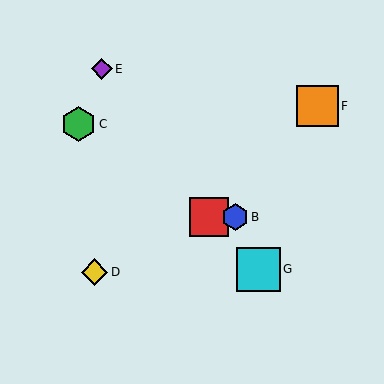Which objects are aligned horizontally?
Objects A, B are aligned horizontally.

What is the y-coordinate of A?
Object A is at y≈217.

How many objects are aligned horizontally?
2 objects (A, B) are aligned horizontally.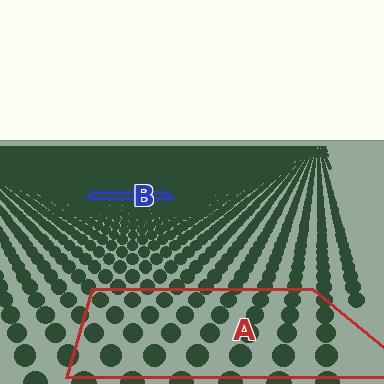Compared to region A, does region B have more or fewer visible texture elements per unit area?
Region B has more texture elements per unit area — they are packed more densely because it is farther away.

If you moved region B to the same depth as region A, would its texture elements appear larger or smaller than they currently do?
They would appear larger. At a closer depth, the same texture elements are projected at a bigger on-screen size.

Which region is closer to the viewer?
Region A is closer. The texture elements there are larger and more spread out.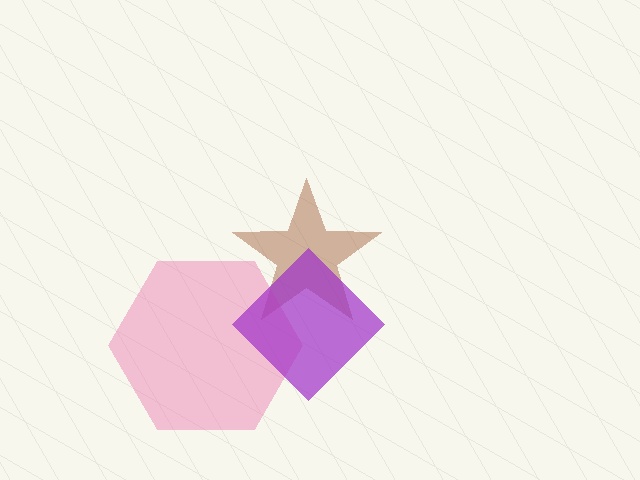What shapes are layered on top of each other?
The layered shapes are: a brown star, a pink hexagon, a purple diamond.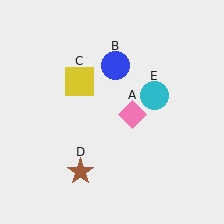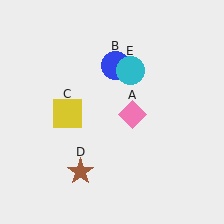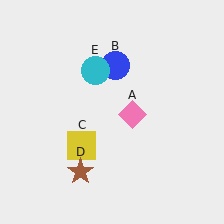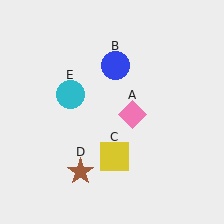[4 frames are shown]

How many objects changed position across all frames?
2 objects changed position: yellow square (object C), cyan circle (object E).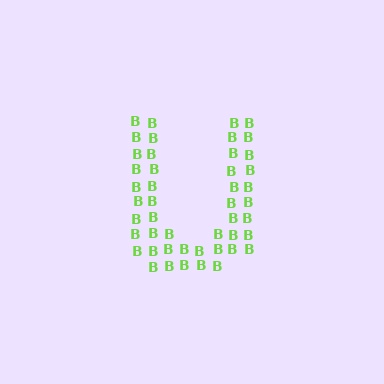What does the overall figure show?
The overall figure shows the letter U.